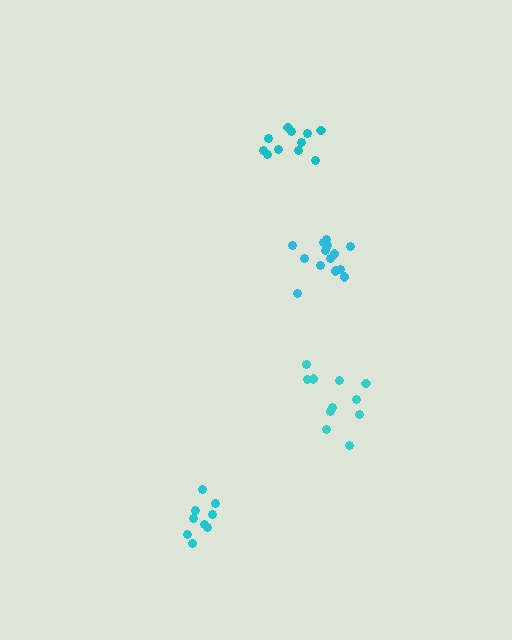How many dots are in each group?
Group 1: 11 dots, Group 2: 14 dots, Group 3: 9 dots, Group 4: 11 dots (45 total).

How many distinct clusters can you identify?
There are 4 distinct clusters.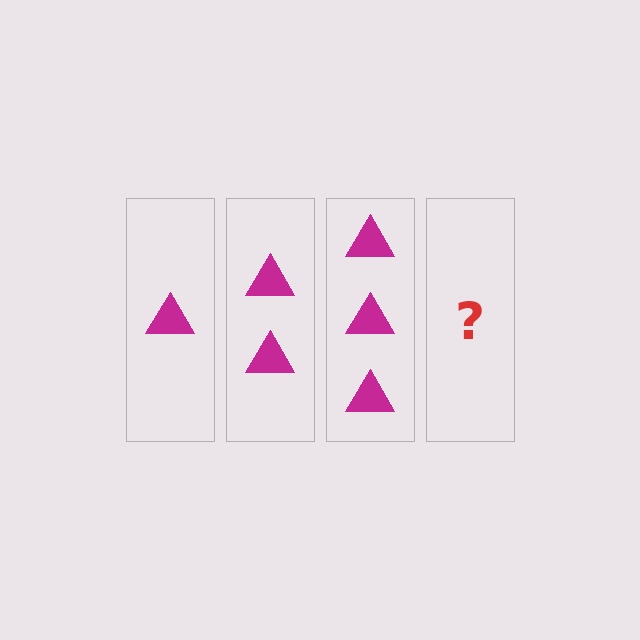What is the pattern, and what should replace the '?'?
The pattern is that each step adds one more triangle. The '?' should be 4 triangles.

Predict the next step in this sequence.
The next step is 4 triangles.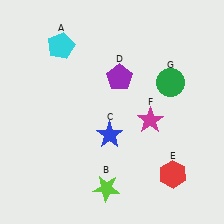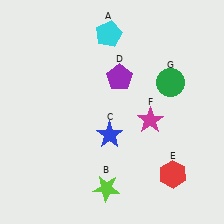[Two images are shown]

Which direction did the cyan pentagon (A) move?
The cyan pentagon (A) moved right.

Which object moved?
The cyan pentagon (A) moved right.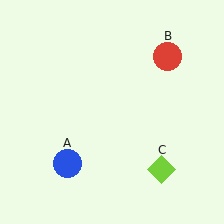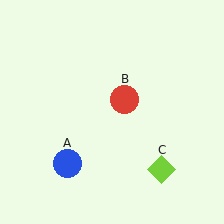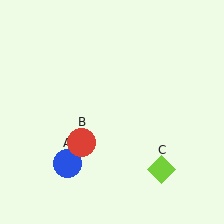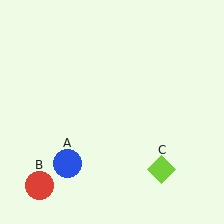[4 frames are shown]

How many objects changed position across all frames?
1 object changed position: red circle (object B).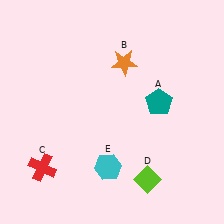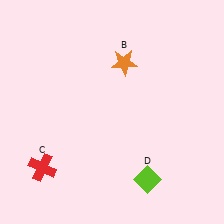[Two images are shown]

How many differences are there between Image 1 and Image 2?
There are 2 differences between the two images.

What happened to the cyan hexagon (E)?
The cyan hexagon (E) was removed in Image 2. It was in the bottom-left area of Image 1.